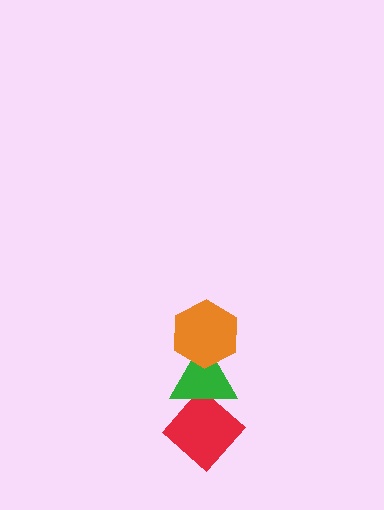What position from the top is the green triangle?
The green triangle is 2nd from the top.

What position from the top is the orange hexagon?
The orange hexagon is 1st from the top.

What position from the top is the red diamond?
The red diamond is 3rd from the top.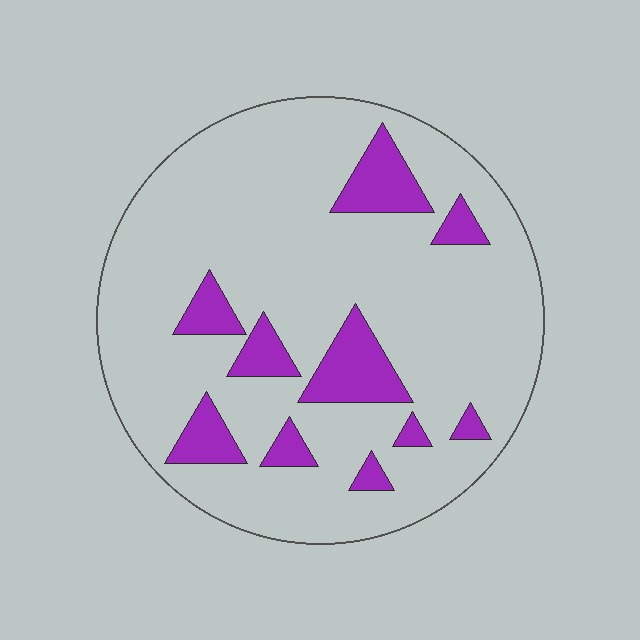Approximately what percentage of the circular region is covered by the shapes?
Approximately 15%.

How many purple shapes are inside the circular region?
10.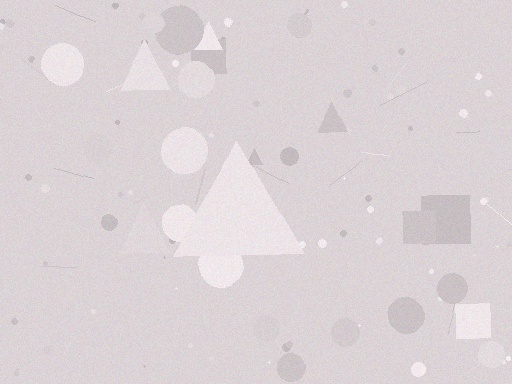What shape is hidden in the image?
A triangle is hidden in the image.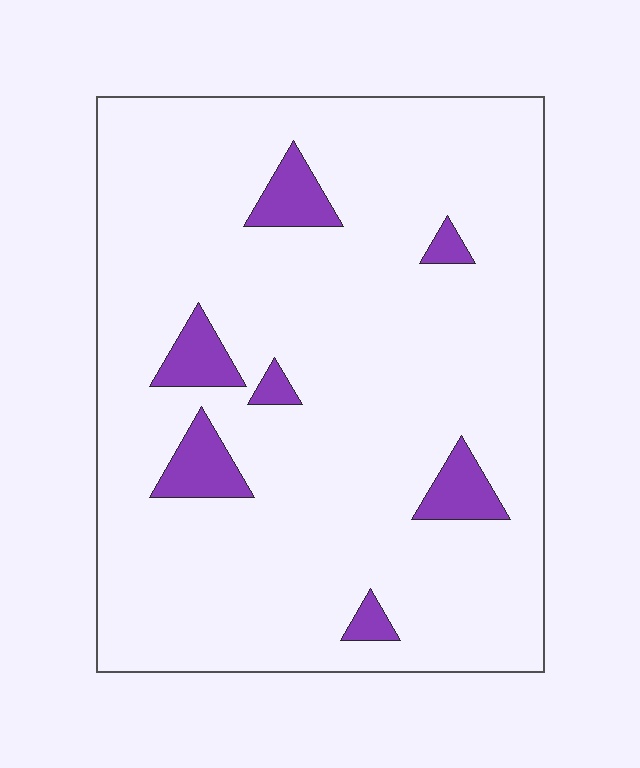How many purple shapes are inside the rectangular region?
7.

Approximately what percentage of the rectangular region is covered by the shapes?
Approximately 10%.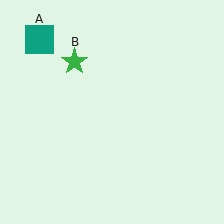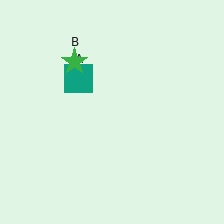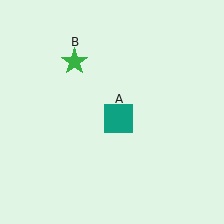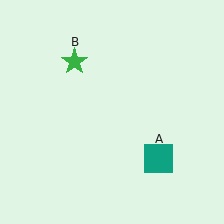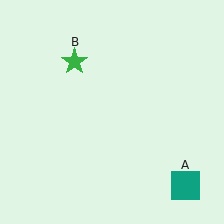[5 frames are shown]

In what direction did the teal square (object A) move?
The teal square (object A) moved down and to the right.